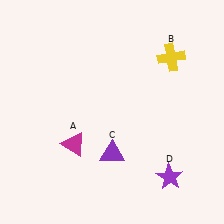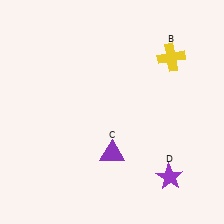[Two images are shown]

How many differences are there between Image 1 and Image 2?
There is 1 difference between the two images.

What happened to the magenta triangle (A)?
The magenta triangle (A) was removed in Image 2. It was in the bottom-left area of Image 1.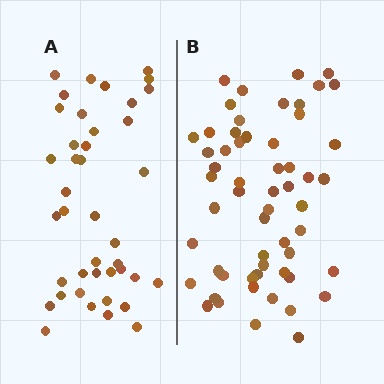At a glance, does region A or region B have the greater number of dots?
Region B (the right region) has more dots.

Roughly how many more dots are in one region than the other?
Region B has approximately 15 more dots than region A.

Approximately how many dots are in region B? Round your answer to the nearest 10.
About 60 dots. (The exact count is 57, which rounds to 60.)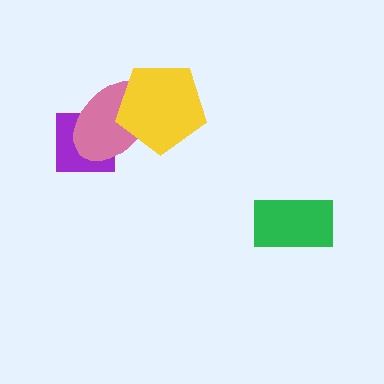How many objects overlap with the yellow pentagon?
1 object overlaps with the yellow pentagon.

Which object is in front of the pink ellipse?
The yellow pentagon is in front of the pink ellipse.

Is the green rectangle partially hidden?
No, no other shape covers it.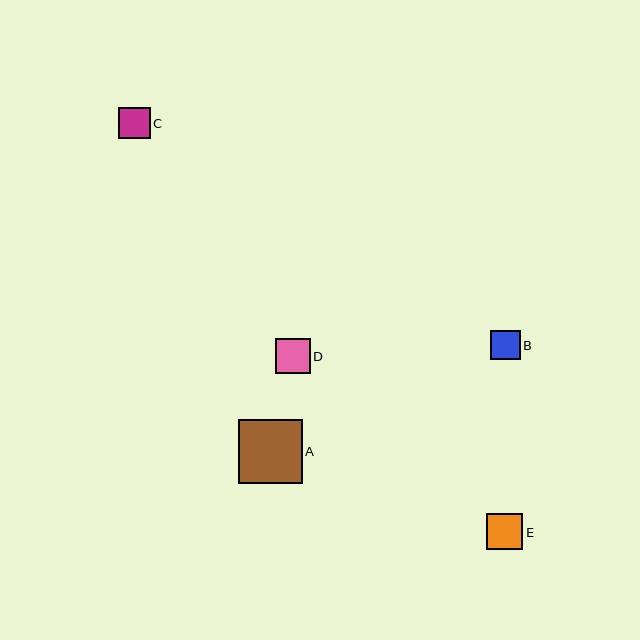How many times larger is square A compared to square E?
Square A is approximately 1.8 times the size of square E.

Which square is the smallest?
Square B is the smallest with a size of approximately 29 pixels.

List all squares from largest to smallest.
From largest to smallest: A, E, D, C, B.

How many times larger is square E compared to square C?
Square E is approximately 1.1 times the size of square C.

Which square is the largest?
Square A is the largest with a size of approximately 64 pixels.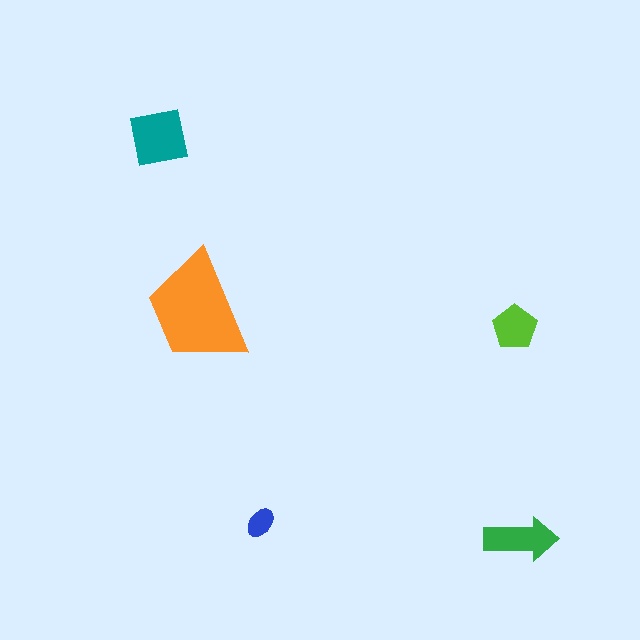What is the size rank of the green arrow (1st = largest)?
3rd.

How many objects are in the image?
There are 5 objects in the image.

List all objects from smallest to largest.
The blue ellipse, the lime pentagon, the green arrow, the teal square, the orange trapezoid.